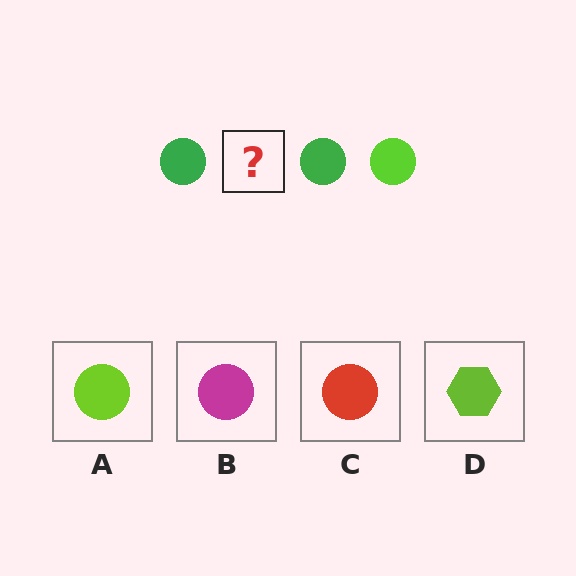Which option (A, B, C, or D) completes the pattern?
A.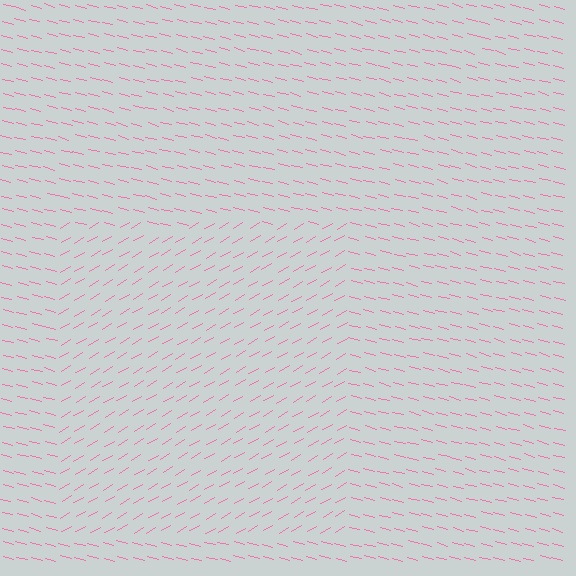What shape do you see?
I see a rectangle.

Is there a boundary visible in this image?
Yes, there is a texture boundary formed by a change in line orientation.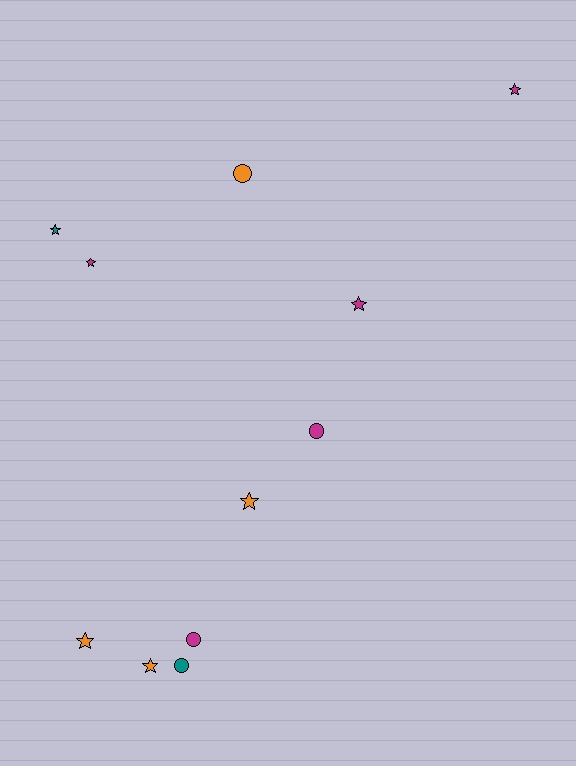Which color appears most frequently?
Magenta, with 5 objects.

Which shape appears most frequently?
Star, with 7 objects.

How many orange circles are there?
There is 1 orange circle.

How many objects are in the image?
There are 11 objects.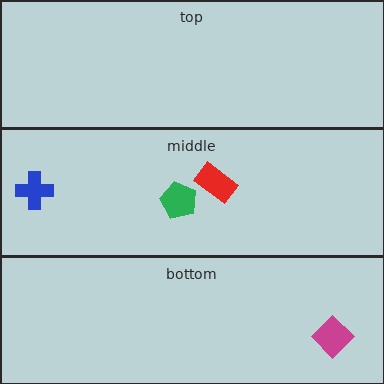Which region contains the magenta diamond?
The bottom region.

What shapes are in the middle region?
The green pentagon, the blue cross, the red rectangle.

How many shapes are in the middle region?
3.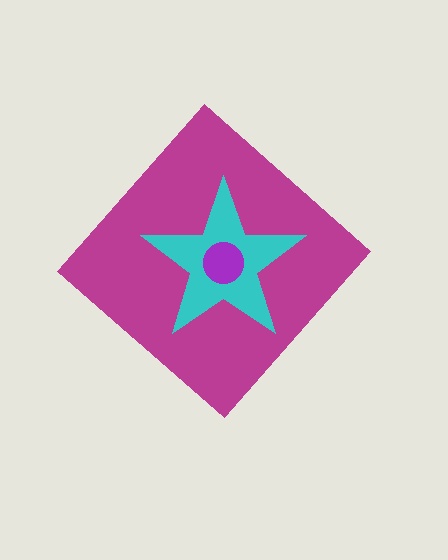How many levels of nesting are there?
3.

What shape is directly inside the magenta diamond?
The cyan star.